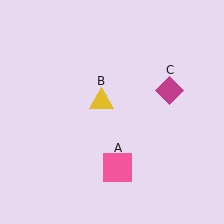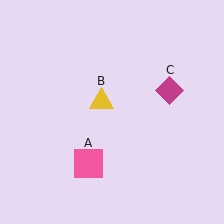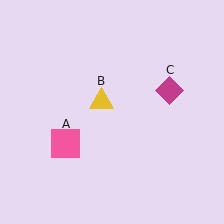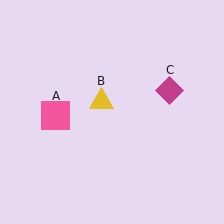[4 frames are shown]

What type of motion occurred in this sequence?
The pink square (object A) rotated clockwise around the center of the scene.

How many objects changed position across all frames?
1 object changed position: pink square (object A).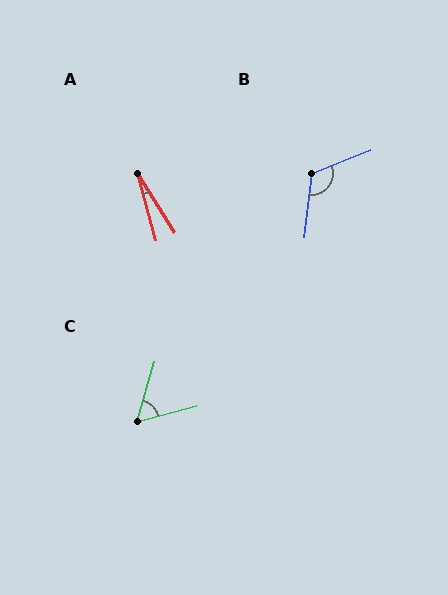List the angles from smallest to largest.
A (17°), C (59°), B (119°).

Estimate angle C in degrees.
Approximately 59 degrees.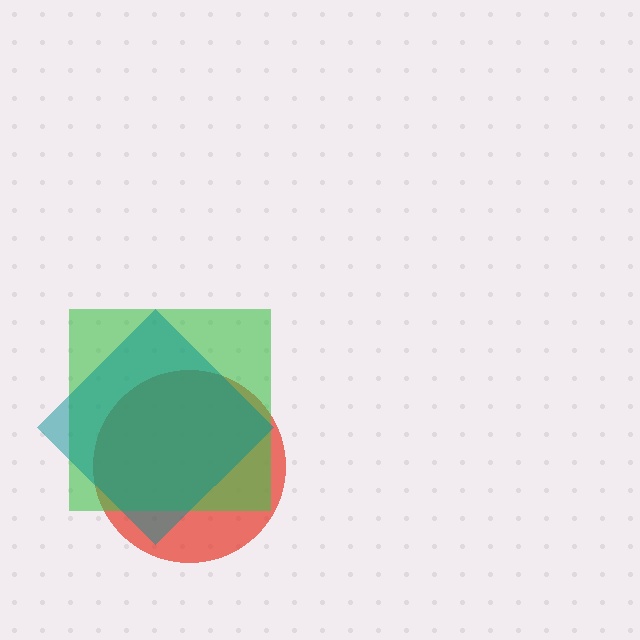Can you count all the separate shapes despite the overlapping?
Yes, there are 3 separate shapes.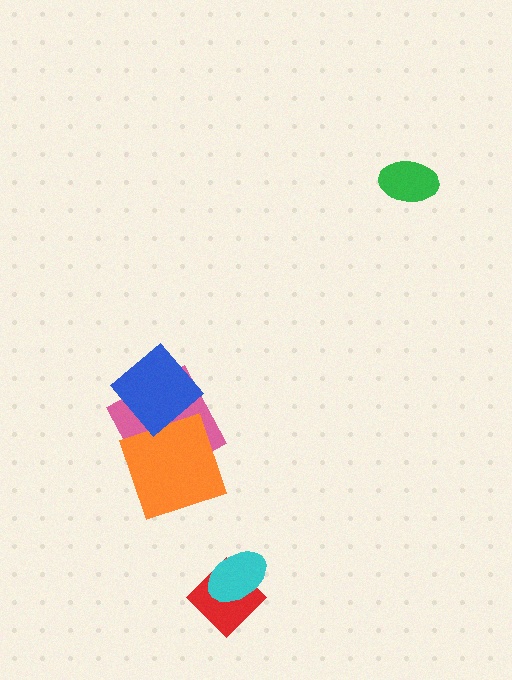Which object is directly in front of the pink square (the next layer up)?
The orange square is directly in front of the pink square.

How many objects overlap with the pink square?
2 objects overlap with the pink square.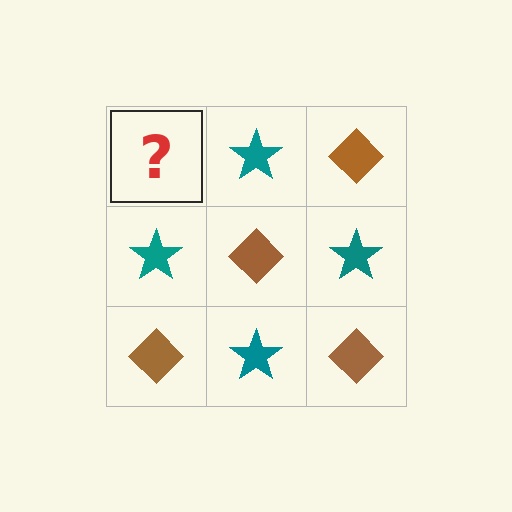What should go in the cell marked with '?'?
The missing cell should contain a brown diamond.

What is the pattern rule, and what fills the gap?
The rule is that it alternates brown diamond and teal star in a checkerboard pattern. The gap should be filled with a brown diamond.